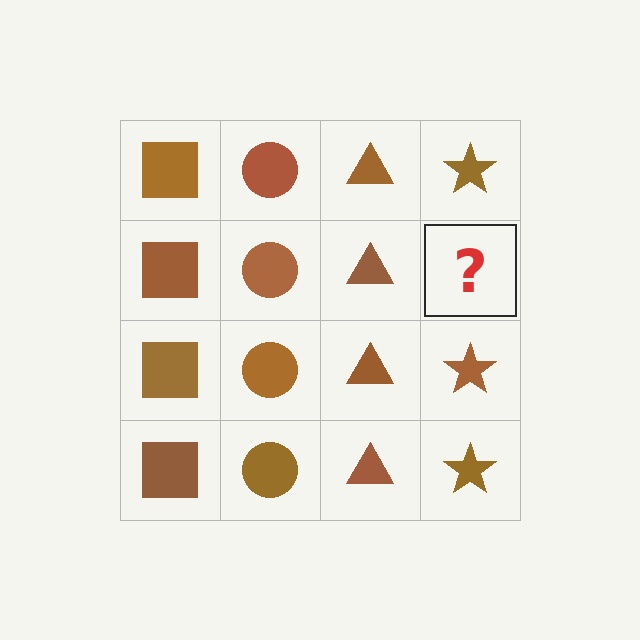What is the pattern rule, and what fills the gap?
The rule is that each column has a consistent shape. The gap should be filled with a brown star.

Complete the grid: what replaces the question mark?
The question mark should be replaced with a brown star.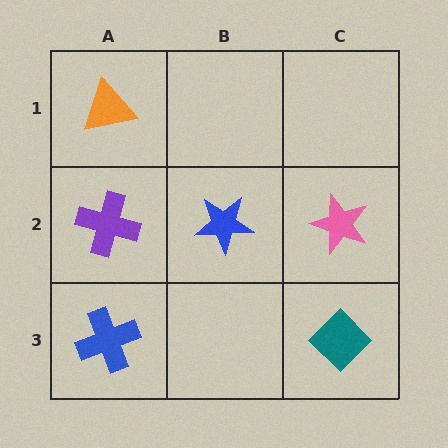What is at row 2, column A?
A purple cross.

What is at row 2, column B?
A blue star.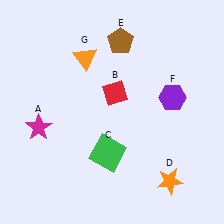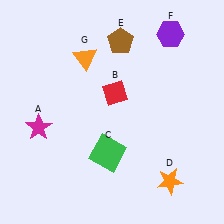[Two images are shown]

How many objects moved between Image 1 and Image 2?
1 object moved between the two images.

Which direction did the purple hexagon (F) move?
The purple hexagon (F) moved up.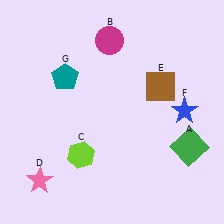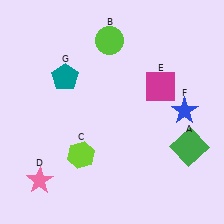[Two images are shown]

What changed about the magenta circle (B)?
In Image 1, B is magenta. In Image 2, it changed to lime.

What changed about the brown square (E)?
In Image 1, E is brown. In Image 2, it changed to magenta.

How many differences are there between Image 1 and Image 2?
There are 2 differences between the two images.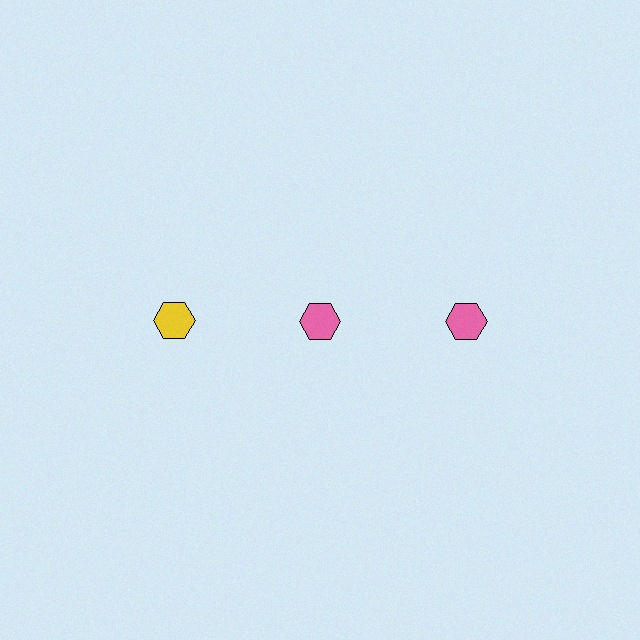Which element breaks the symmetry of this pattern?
The yellow hexagon in the top row, leftmost column breaks the symmetry. All other shapes are pink hexagons.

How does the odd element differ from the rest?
It has a different color: yellow instead of pink.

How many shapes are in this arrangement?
There are 3 shapes arranged in a grid pattern.